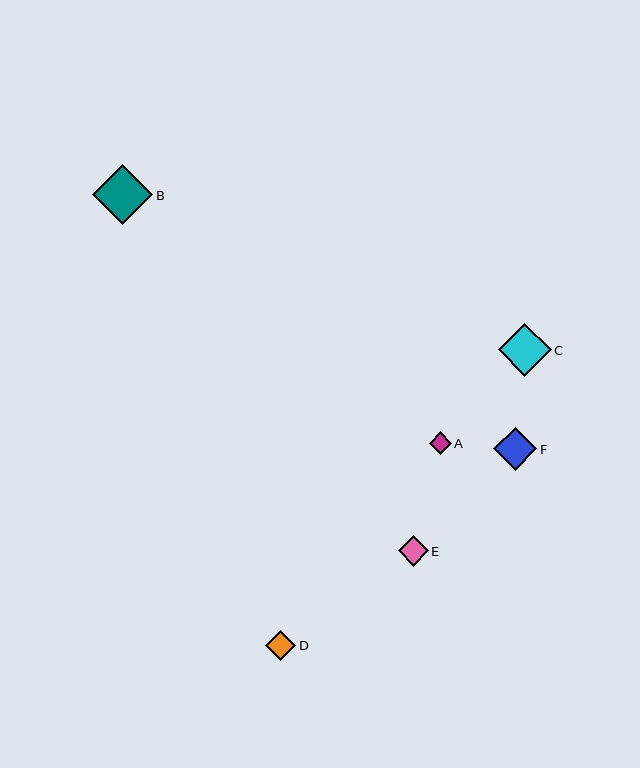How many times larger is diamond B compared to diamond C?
Diamond B is approximately 1.1 times the size of diamond C.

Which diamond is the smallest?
Diamond A is the smallest with a size of approximately 22 pixels.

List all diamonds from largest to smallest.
From largest to smallest: B, C, F, E, D, A.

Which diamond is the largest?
Diamond B is the largest with a size of approximately 60 pixels.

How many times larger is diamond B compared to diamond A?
Diamond B is approximately 2.7 times the size of diamond A.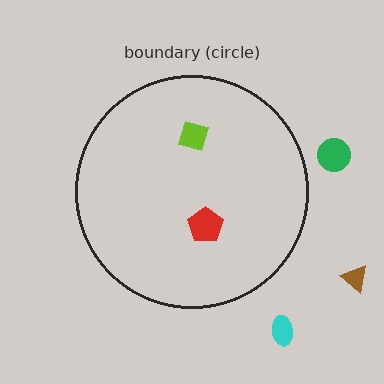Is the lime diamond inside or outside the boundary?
Inside.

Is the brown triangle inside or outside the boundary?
Outside.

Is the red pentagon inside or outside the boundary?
Inside.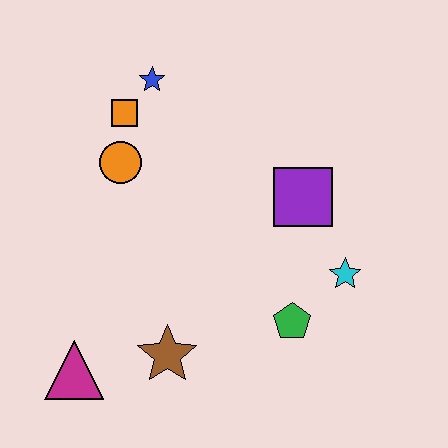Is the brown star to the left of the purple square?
Yes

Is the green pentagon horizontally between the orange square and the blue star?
No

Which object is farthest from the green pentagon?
The blue star is farthest from the green pentagon.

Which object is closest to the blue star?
The orange square is closest to the blue star.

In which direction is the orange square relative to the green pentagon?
The orange square is above the green pentagon.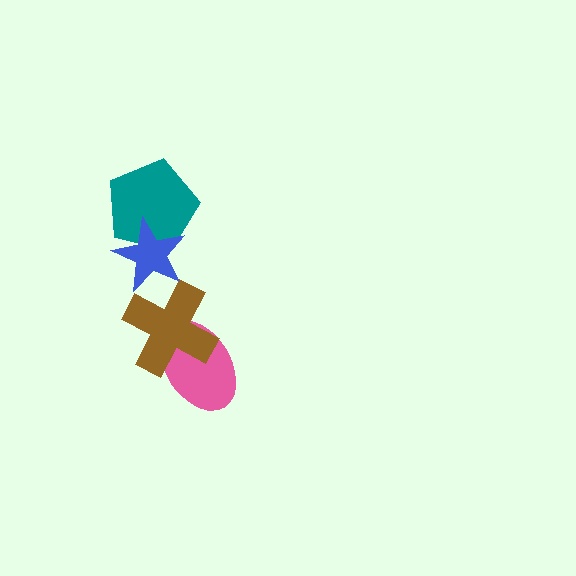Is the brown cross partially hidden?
Yes, it is partially covered by another shape.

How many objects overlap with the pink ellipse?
1 object overlaps with the pink ellipse.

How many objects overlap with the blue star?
2 objects overlap with the blue star.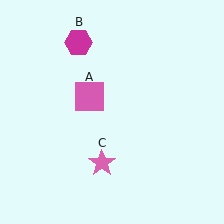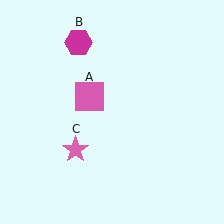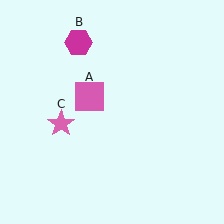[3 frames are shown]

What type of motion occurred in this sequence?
The pink star (object C) rotated clockwise around the center of the scene.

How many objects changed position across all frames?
1 object changed position: pink star (object C).